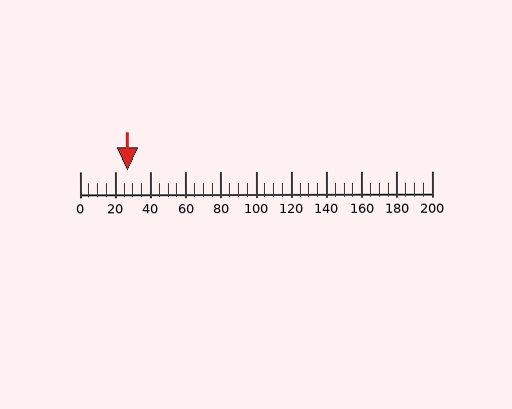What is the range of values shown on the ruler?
The ruler shows values from 0 to 200.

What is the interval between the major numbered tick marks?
The major tick marks are spaced 20 units apart.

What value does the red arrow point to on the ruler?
The red arrow points to approximately 27.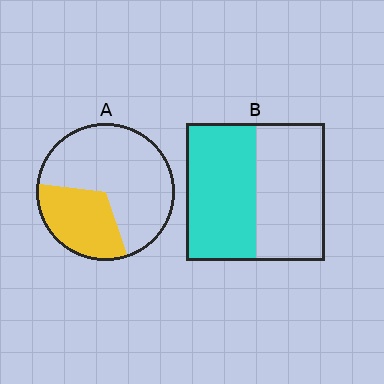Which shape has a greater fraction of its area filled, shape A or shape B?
Shape B.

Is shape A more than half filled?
No.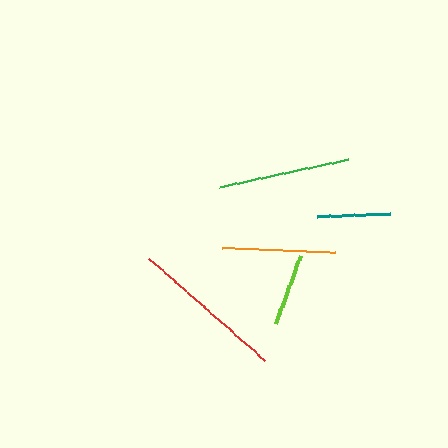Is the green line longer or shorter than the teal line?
The green line is longer than the teal line.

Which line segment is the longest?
The red line is the longest at approximately 154 pixels.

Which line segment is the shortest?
The lime line is the shortest at approximately 72 pixels.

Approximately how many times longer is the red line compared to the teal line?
The red line is approximately 2.1 times the length of the teal line.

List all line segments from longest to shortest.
From longest to shortest: red, green, orange, teal, lime.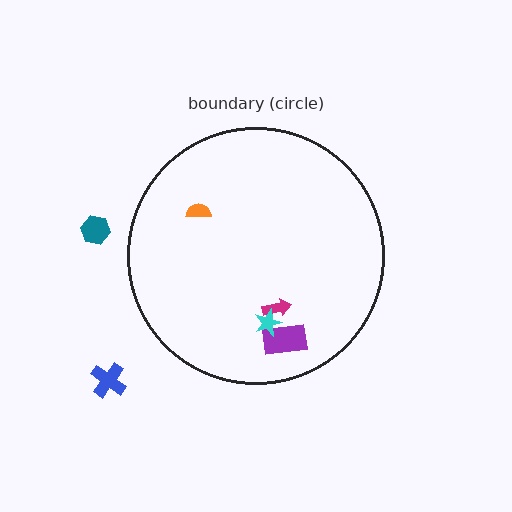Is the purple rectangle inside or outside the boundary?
Inside.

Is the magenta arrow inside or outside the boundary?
Inside.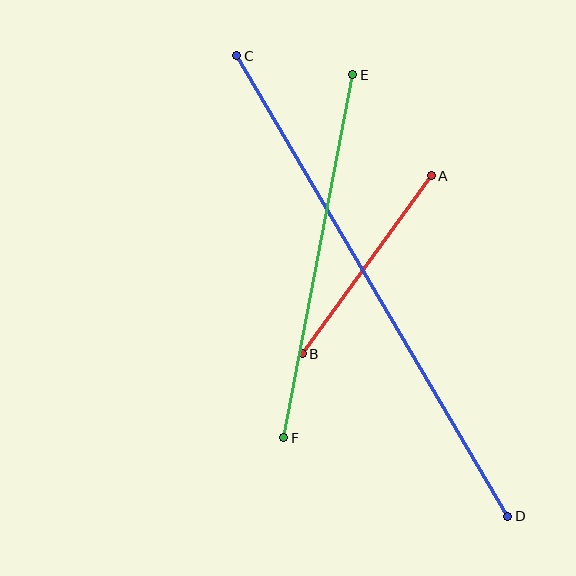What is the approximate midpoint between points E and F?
The midpoint is at approximately (318, 256) pixels.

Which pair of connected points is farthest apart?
Points C and D are farthest apart.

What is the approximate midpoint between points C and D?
The midpoint is at approximately (372, 286) pixels.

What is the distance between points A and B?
The distance is approximately 220 pixels.